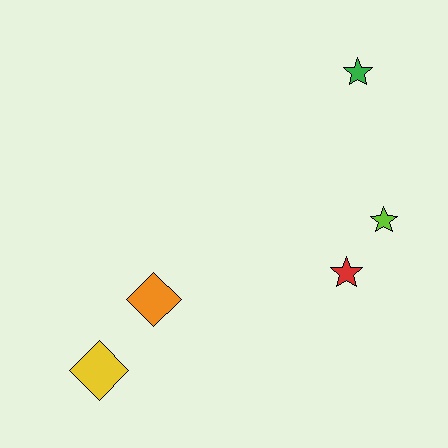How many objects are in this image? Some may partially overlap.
There are 5 objects.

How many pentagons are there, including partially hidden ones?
There are no pentagons.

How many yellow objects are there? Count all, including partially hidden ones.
There is 1 yellow object.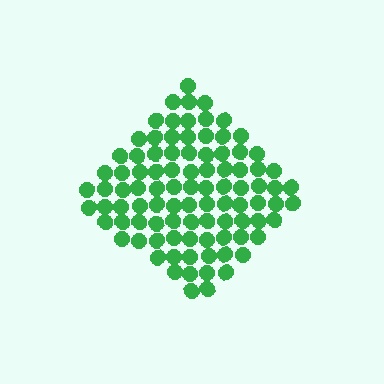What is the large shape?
The large shape is a diamond.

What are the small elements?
The small elements are circles.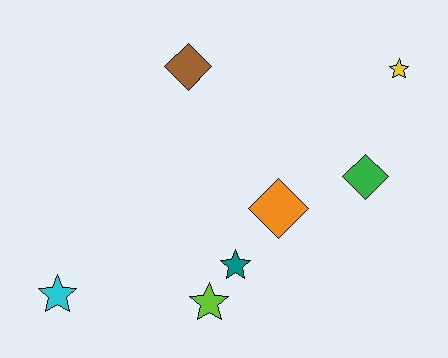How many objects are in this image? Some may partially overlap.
There are 7 objects.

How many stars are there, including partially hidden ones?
There are 4 stars.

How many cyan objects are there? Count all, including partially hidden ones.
There is 1 cyan object.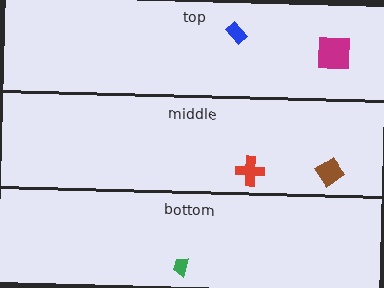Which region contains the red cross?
The middle region.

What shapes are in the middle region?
The red cross, the brown diamond.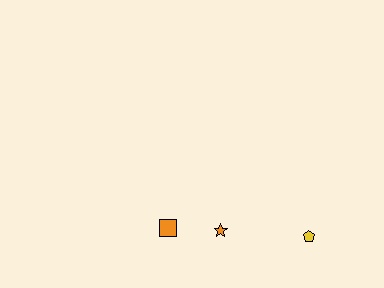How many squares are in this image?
There is 1 square.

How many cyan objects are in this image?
There are no cyan objects.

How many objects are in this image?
There are 3 objects.